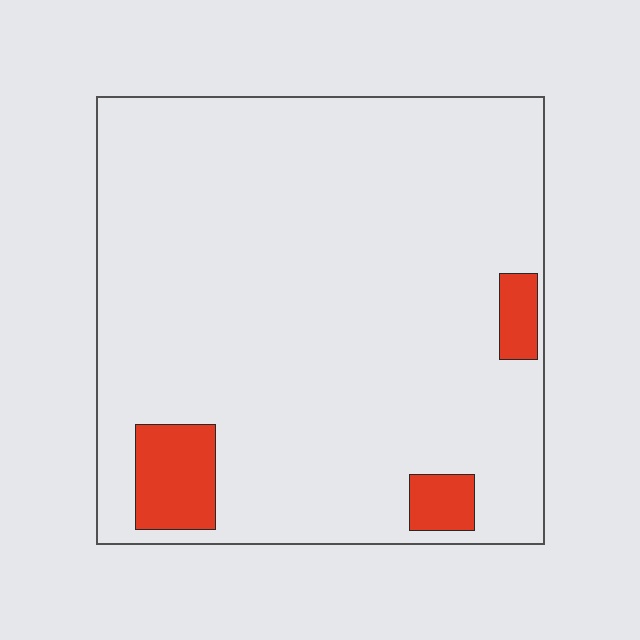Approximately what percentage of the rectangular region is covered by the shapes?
Approximately 10%.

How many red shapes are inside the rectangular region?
3.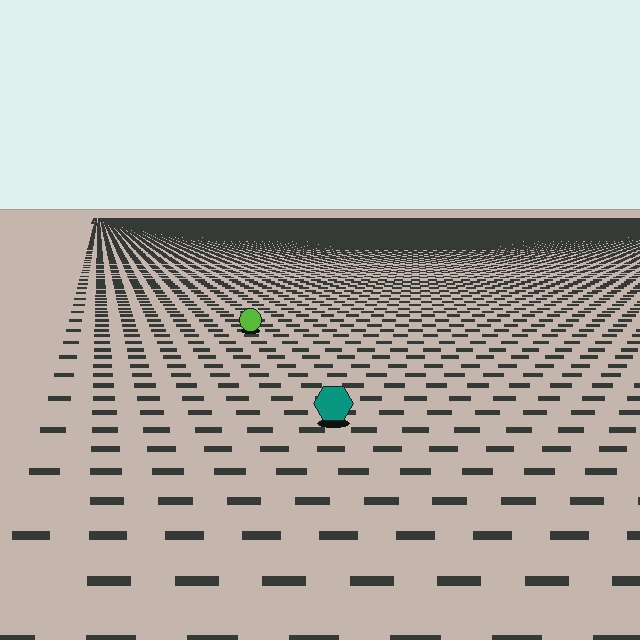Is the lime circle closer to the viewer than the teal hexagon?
No. The teal hexagon is closer — you can tell from the texture gradient: the ground texture is coarser near it.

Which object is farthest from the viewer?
The lime circle is farthest from the viewer. It appears smaller and the ground texture around it is denser.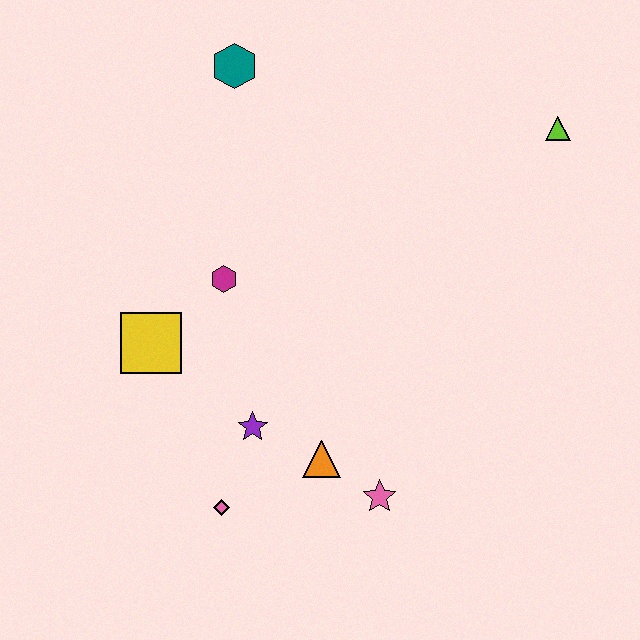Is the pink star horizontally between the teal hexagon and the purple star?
No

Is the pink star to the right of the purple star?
Yes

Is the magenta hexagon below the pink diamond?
No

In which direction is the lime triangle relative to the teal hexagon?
The lime triangle is to the right of the teal hexagon.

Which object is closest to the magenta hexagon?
The yellow square is closest to the magenta hexagon.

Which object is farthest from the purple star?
The lime triangle is farthest from the purple star.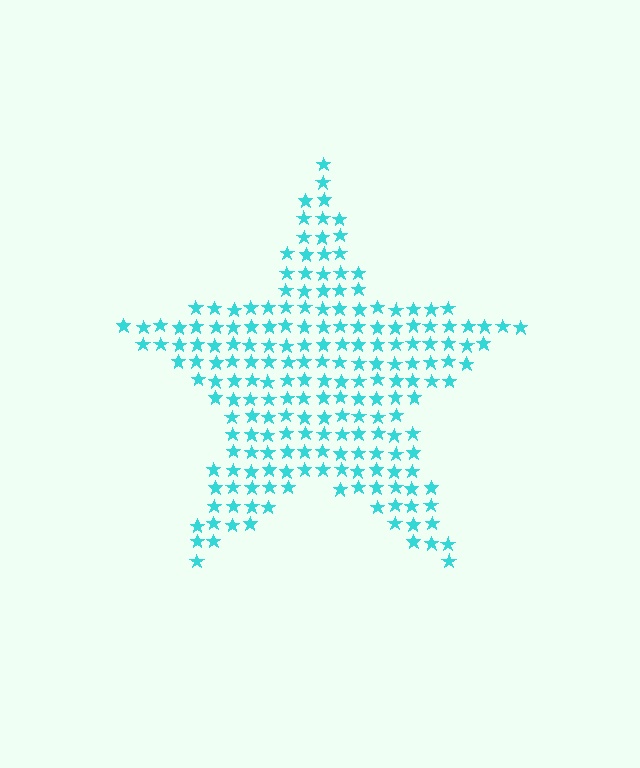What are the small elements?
The small elements are stars.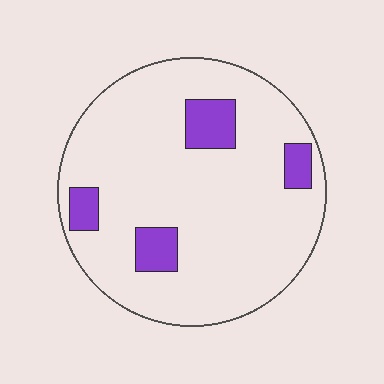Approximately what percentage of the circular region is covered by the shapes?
Approximately 10%.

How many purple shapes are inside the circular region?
4.